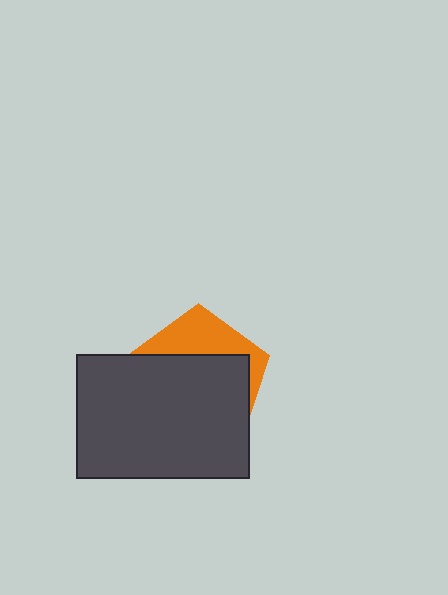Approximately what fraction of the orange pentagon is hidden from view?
Roughly 69% of the orange pentagon is hidden behind the dark gray rectangle.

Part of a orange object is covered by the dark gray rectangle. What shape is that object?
It is a pentagon.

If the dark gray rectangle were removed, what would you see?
You would see the complete orange pentagon.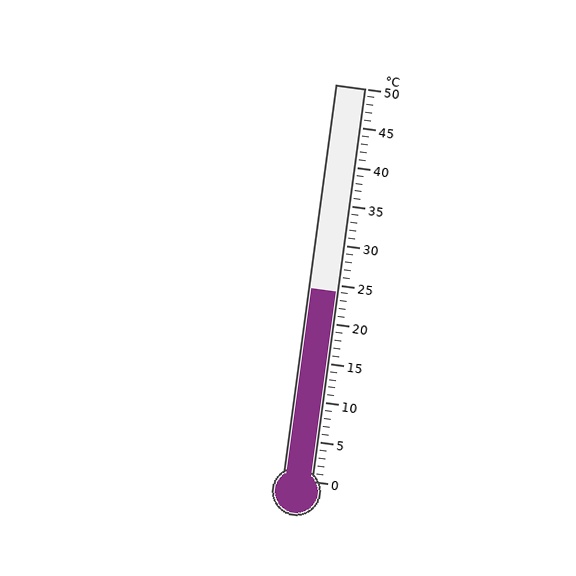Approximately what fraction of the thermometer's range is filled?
The thermometer is filled to approximately 50% of its range.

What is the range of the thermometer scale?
The thermometer scale ranges from 0°C to 50°C.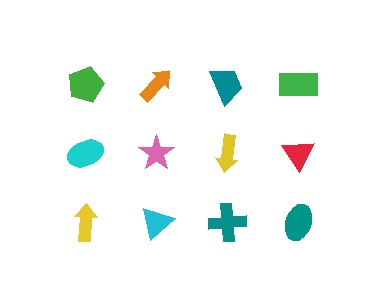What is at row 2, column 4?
A red triangle.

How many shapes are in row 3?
4 shapes.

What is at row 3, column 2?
A cyan triangle.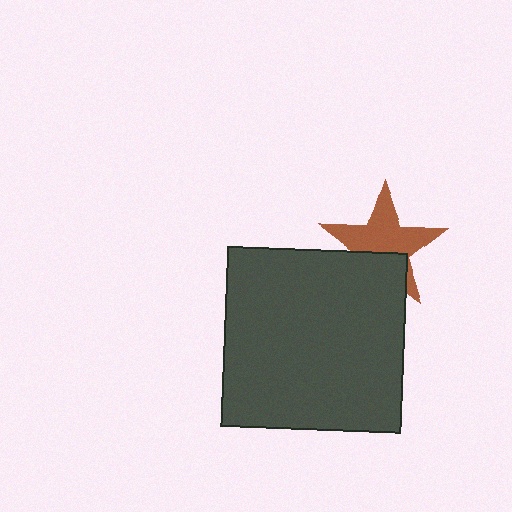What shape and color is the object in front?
The object in front is a dark gray square.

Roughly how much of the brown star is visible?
Most of it is visible (roughly 66%).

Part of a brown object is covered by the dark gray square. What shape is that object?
It is a star.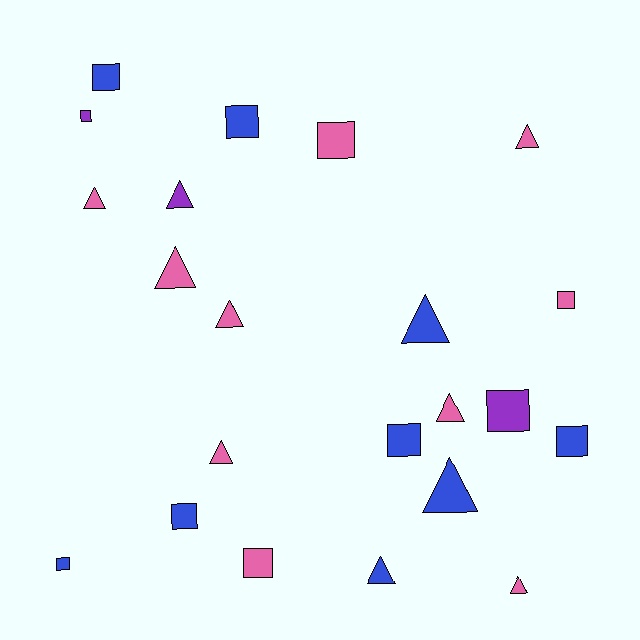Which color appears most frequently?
Pink, with 10 objects.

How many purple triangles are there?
There is 1 purple triangle.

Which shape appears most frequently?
Triangle, with 11 objects.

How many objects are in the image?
There are 22 objects.